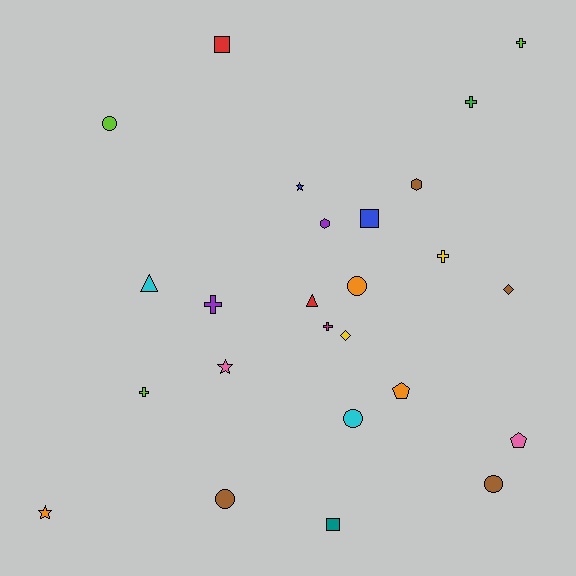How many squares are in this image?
There are 3 squares.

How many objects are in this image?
There are 25 objects.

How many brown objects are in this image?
There are 4 brown objects.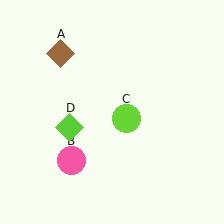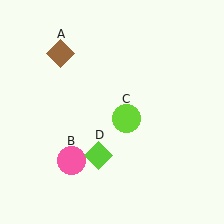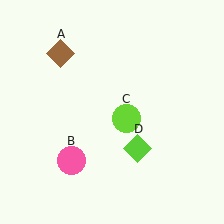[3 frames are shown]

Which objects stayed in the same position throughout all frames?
Brown diamond (object A) and pink circle (object B) and lime circle (object C) remained stationary.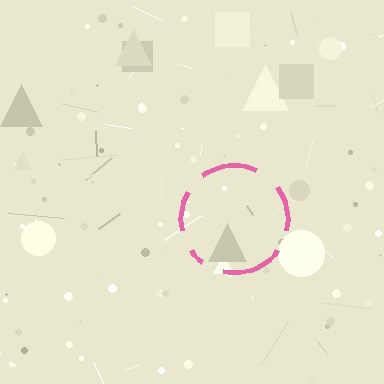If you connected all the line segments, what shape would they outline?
They would outline a circle.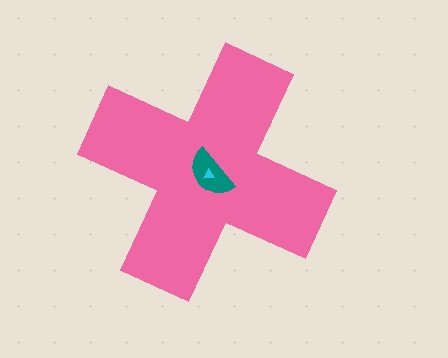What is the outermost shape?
The pink cross.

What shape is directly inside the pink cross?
The teal semicircle.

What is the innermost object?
The cyan triangle.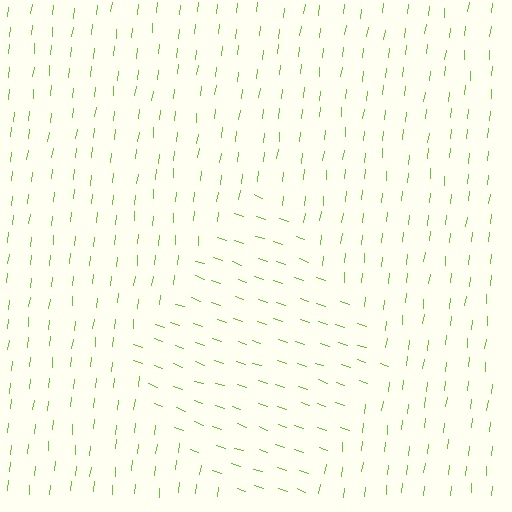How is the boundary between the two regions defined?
The boundary is defined purely by a change in line orientation (approximately 77 degrees difference). All lines are the same color and thickness.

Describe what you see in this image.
The image is filled with small lime line segments. A diamond region in the image has lines oriented differently from the surrounding lines, creating a visible texture boundary.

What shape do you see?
I see a diamond.